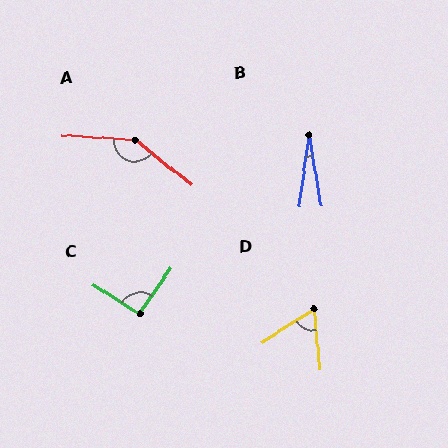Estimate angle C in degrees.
Approximately 93 degrees.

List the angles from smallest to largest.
B (17°), D (63°), C (93°), A (145°).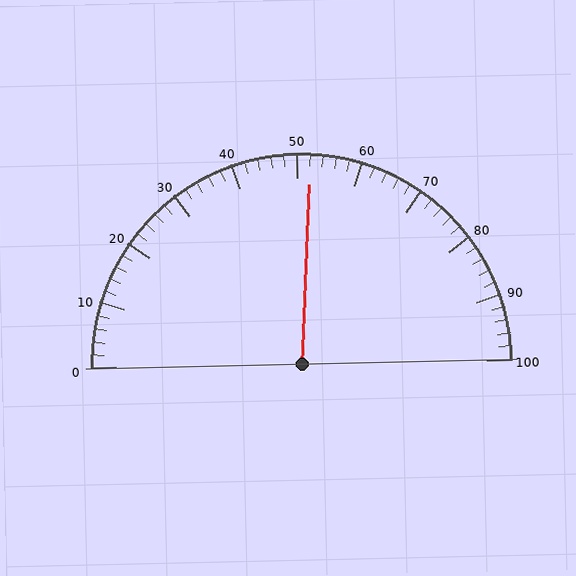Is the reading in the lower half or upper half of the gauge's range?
The reading is in the upper half of the range (0 to 100).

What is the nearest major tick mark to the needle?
The nearest major tick mark is 50.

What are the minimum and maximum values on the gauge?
The gauge ranges from 0 to 100.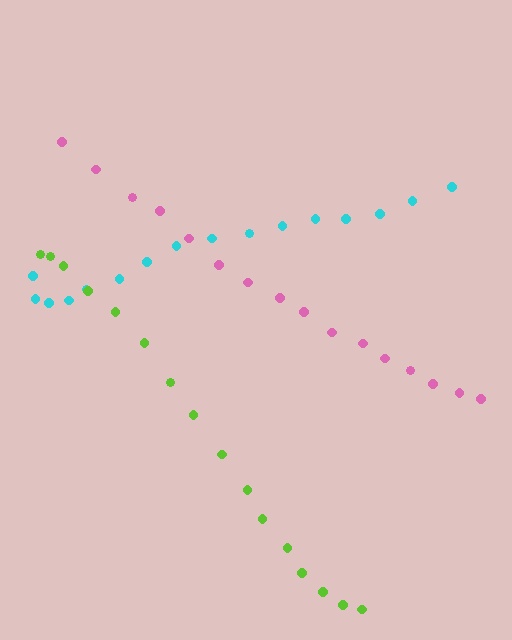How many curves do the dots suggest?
There are 3 distinct paths.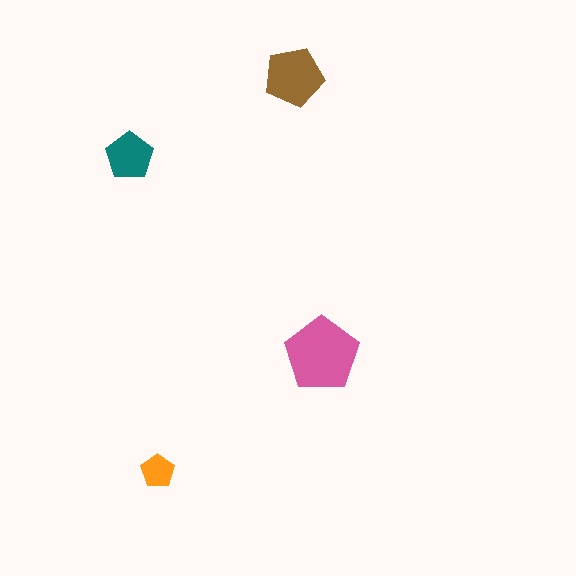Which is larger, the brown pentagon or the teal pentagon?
The brown one.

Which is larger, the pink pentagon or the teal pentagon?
The pink one.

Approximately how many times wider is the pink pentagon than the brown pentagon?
About 1.5 times wider.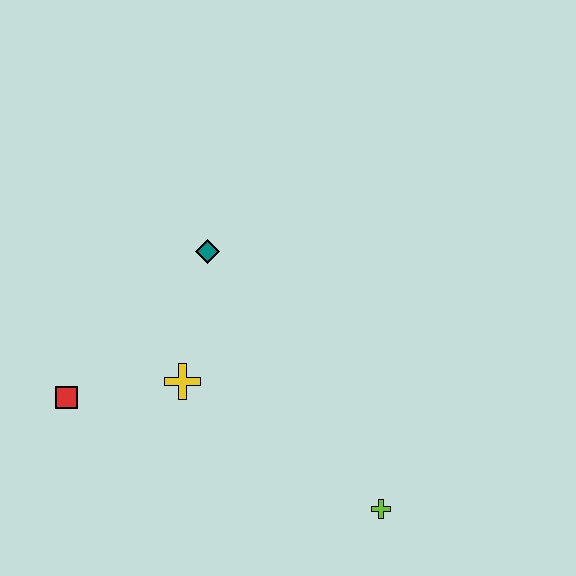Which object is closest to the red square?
The yellow cross is closest to the red square.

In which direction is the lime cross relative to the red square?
The lime cross is to the right of the red square.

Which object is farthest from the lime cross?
The red square is farthest from the lime cross.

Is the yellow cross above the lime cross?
Yes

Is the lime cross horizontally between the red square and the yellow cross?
No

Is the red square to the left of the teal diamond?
Yes